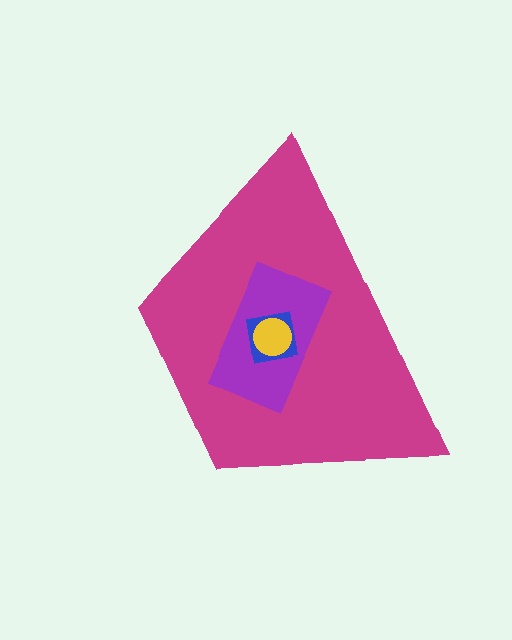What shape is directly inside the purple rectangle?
The blue square.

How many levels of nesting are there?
4.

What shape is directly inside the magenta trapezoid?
The purple rectangle.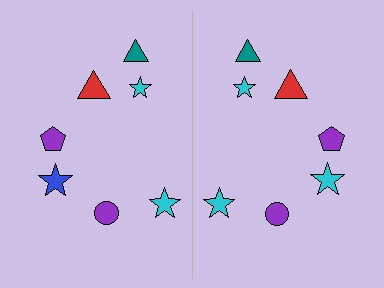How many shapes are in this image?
There are 14 shapes in this image.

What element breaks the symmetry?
The cyan star on the right side breaks the symmetry — its mirror counterpart is blue.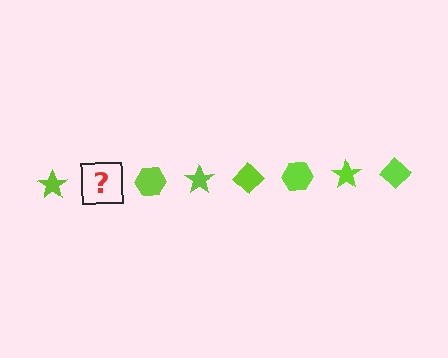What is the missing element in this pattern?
The missing element is a lime diamond.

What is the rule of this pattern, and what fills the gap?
The rule is that the pattern cycles through star, diamond, hexagon shapes in lime. The gap should be filled with a lime diamond.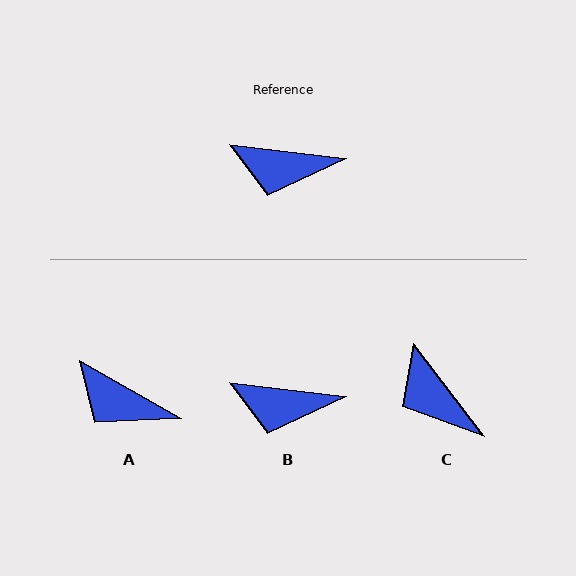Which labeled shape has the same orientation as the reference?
B.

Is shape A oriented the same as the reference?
No, it is off by about 23 degrees.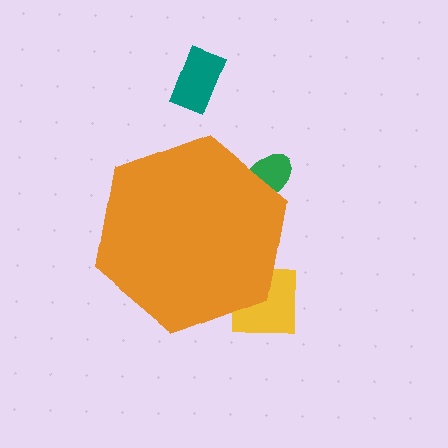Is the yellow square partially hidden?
Yes, the yellow square is partially hidden behind the orange hexagon.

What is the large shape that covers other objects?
An orange hexagon.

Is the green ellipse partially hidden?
Yes, the green ellipse is partially hidden behind the orange hexagon.